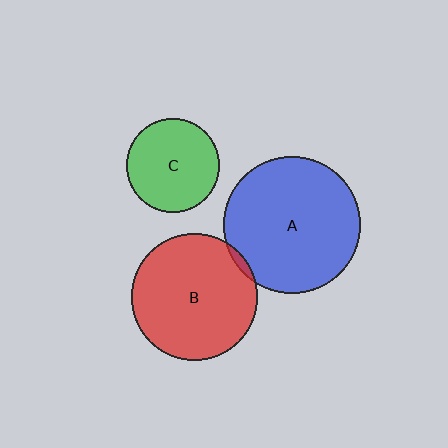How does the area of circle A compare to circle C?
Approximately 2.1 times.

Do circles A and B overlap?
Yes.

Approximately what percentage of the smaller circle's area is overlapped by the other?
Approximately 5%.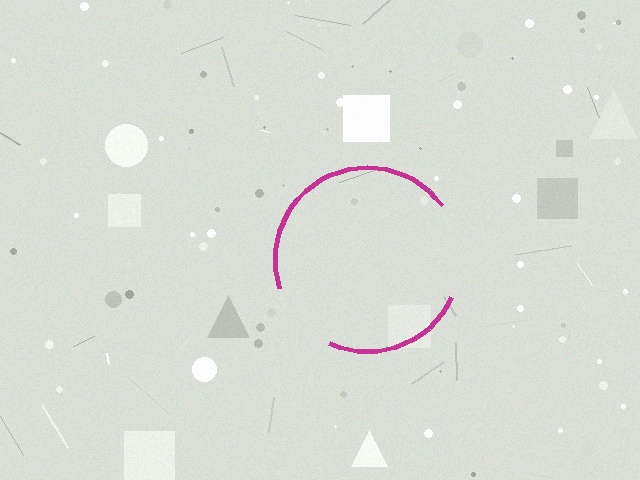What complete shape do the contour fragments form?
The contour fragments form a circle.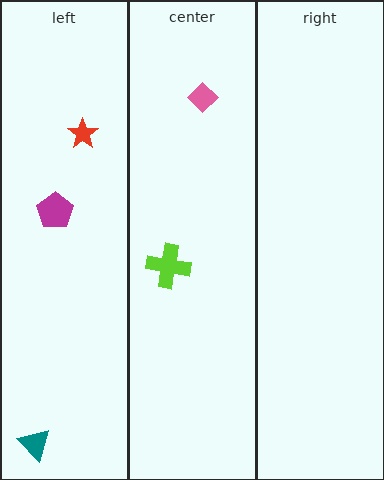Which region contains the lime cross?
The center region.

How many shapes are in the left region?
3.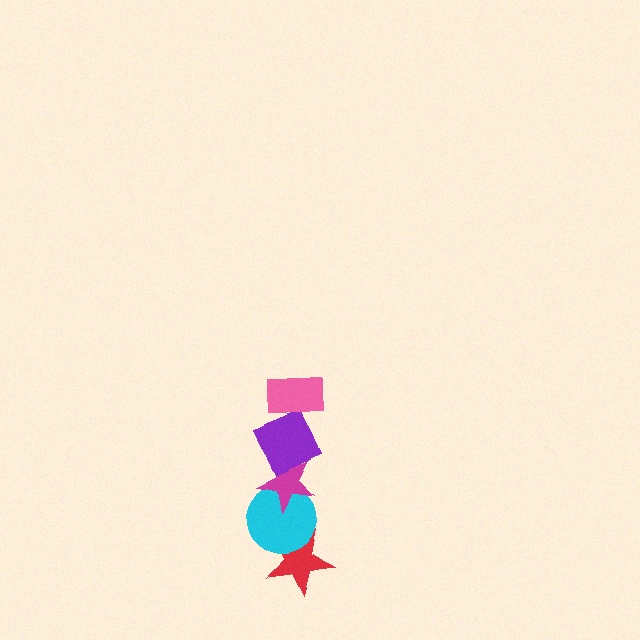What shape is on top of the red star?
The cyan circle is on top of the red star.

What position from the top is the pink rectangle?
The pink rectangle is 1st from the top.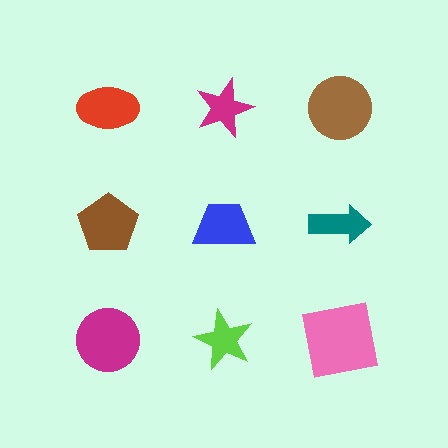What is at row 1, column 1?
A red ellipse.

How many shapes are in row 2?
3 shapes.